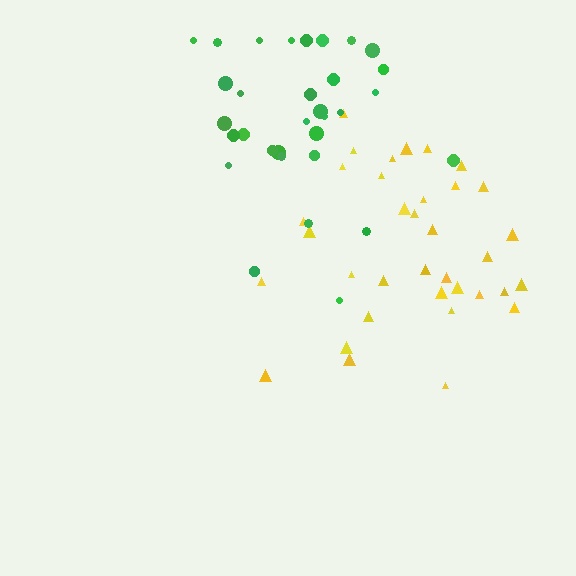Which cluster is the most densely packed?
Yellow.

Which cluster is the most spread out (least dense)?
Green.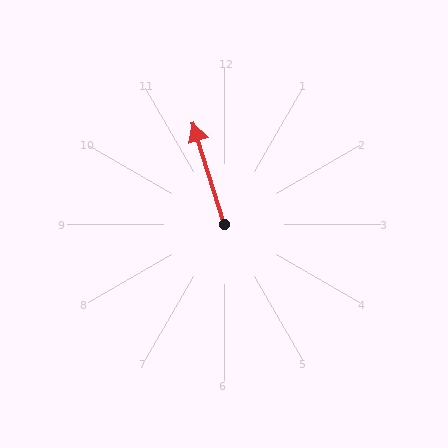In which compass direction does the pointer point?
North.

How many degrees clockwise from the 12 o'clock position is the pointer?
Approximately 343 degrees.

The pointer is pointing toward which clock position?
Roughly 11 o'clock.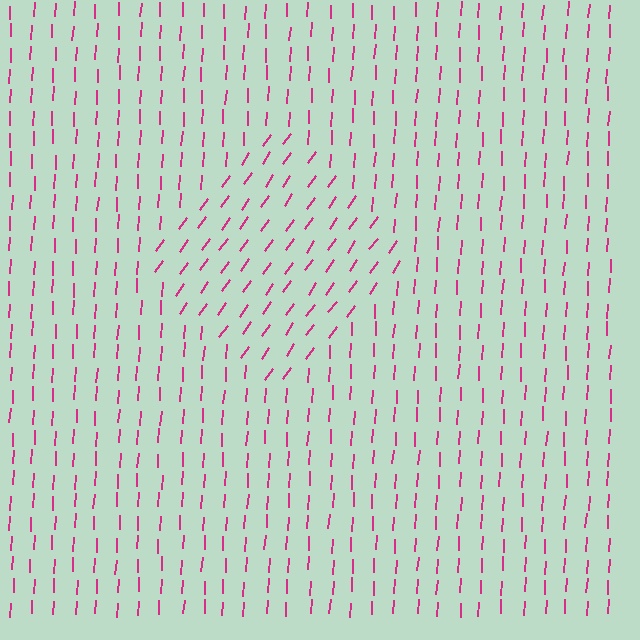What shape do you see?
I see a diamond.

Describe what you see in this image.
The image is filled with small magenta line segments. A diamond region in the image has lines oriented differently from the surrounding lines, creating a visible texture boundary.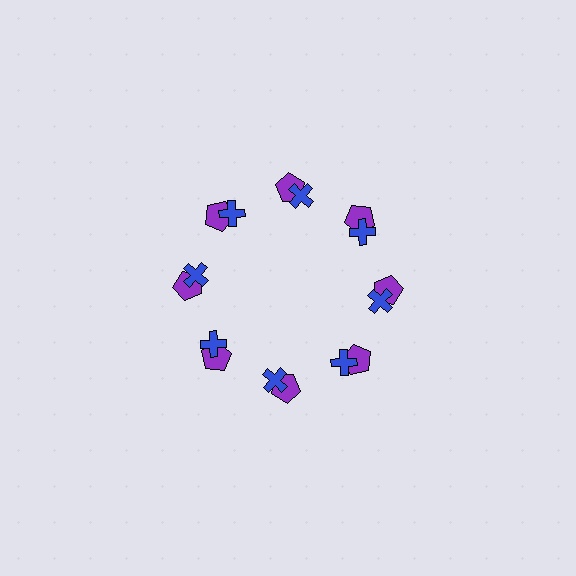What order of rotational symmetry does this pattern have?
This pattern has 8-fold rotational symmetry.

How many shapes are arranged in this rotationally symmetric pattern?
There are 16 shapes, arranged in 8 groups of 2.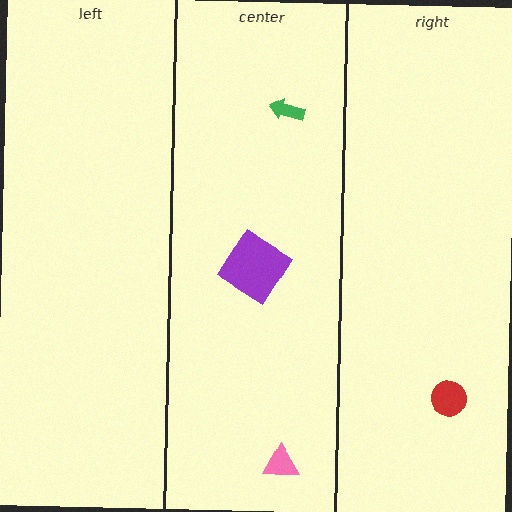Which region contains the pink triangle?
The center region.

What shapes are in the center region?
The pink triangle, the purple diamond, the green arrow.